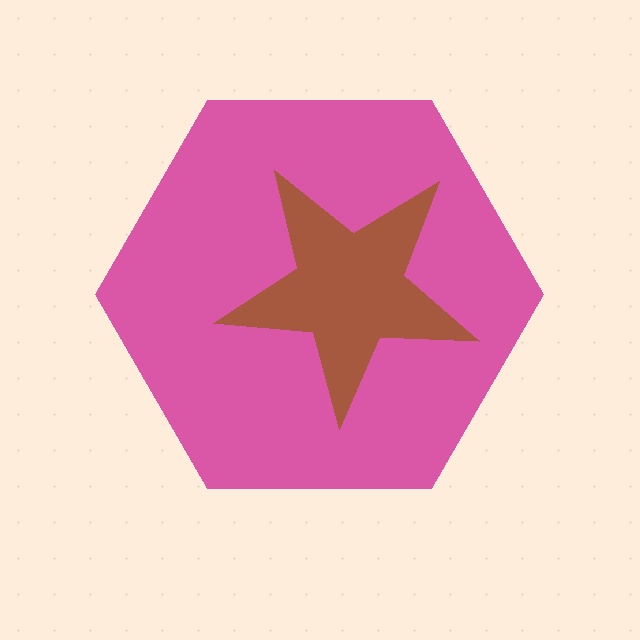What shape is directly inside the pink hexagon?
The brown star.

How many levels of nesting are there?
2.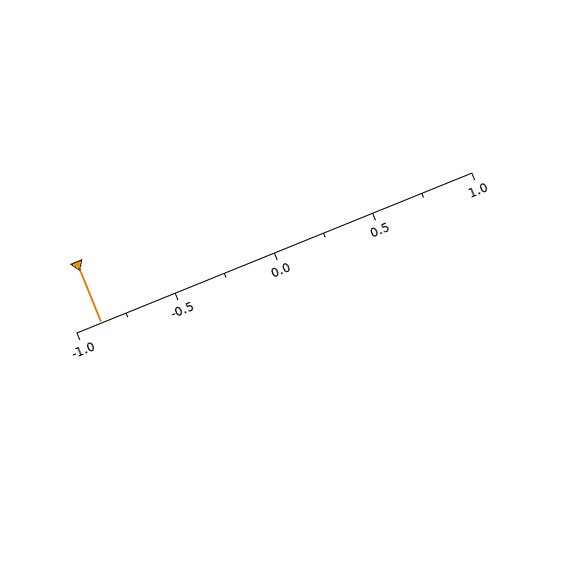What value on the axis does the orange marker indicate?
The marker indicates approximately -0.88.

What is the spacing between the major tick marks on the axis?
The major ticks are spaced 0.5 apart.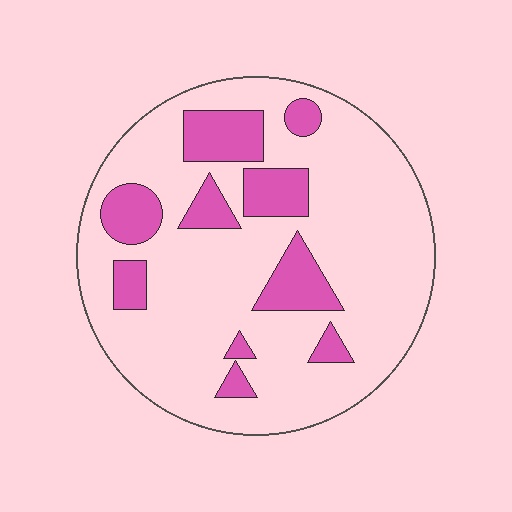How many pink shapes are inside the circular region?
10.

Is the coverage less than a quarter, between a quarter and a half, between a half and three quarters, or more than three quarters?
Less than a quarter.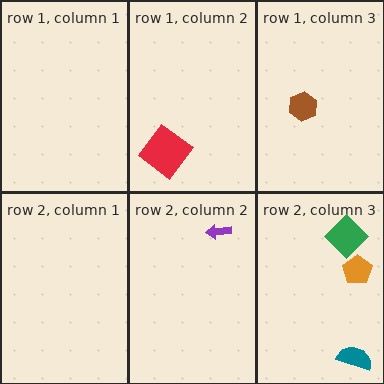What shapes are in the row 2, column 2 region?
The purple arrow.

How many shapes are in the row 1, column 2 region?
1.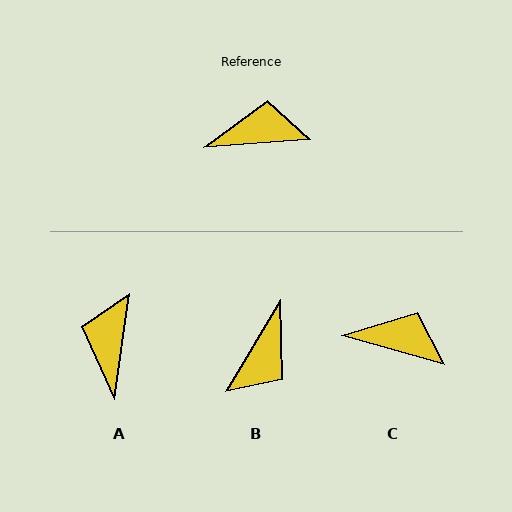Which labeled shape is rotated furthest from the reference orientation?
B, about 125 degrees away.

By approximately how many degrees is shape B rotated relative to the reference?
Approximately 125 degrees clockwise.